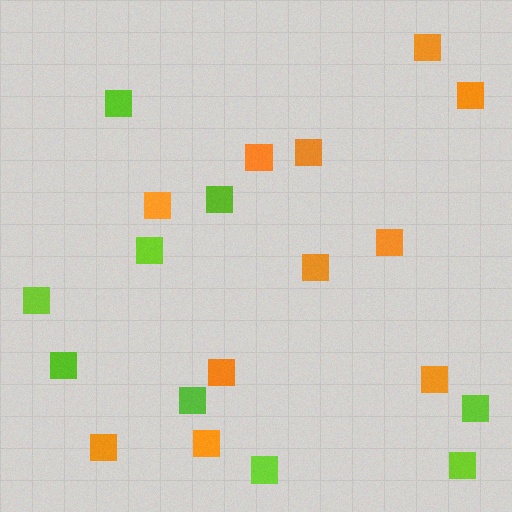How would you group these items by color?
There are 2 groups: one group of orange squares (11) and one group of lime squares (9).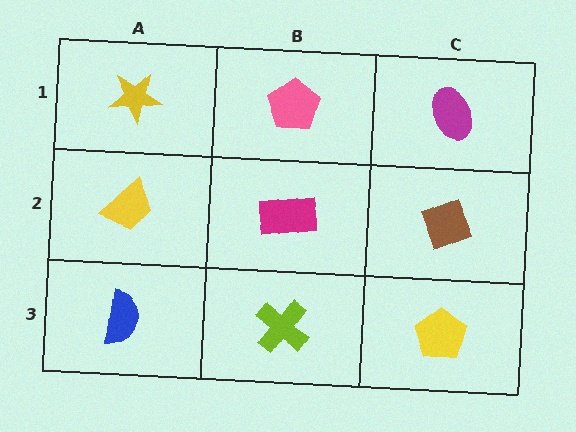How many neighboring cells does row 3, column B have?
3.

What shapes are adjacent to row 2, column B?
A pink pentagon (row 1, column B), a lime cross (row 3, column B), a yellow trapezoid (row 2, column A), a brown diamond (row 2, column C).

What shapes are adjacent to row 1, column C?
A brown diamond (row 2, column C), a pink pentagon (row 1, column B).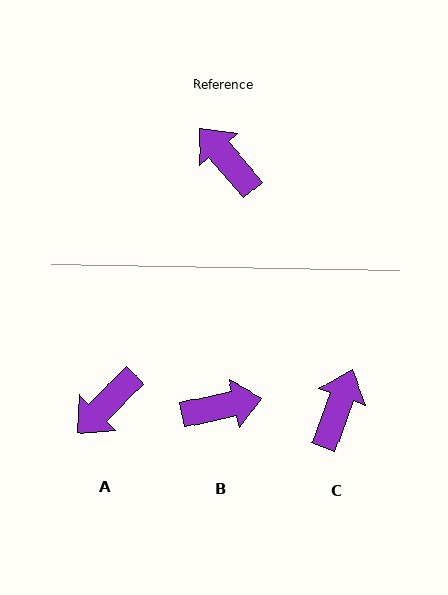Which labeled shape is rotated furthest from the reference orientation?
B, about 118 degrees away.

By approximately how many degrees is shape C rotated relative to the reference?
Approximately 61 degrees clockwise.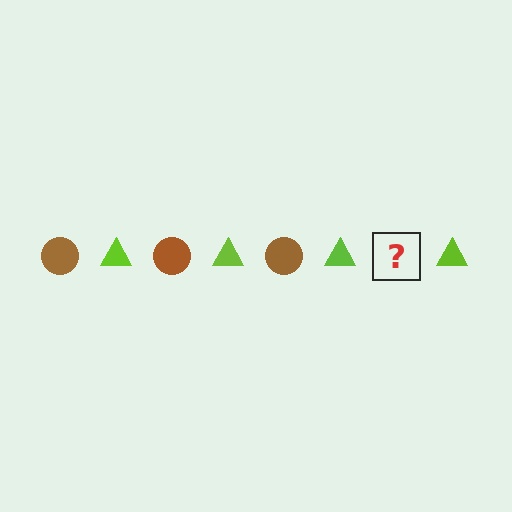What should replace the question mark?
The question mark should be replaced with a brown circle.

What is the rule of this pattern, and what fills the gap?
The rule is that the pattern alternates between brown circle and lime triangle. The gap should be filled with a brown circle.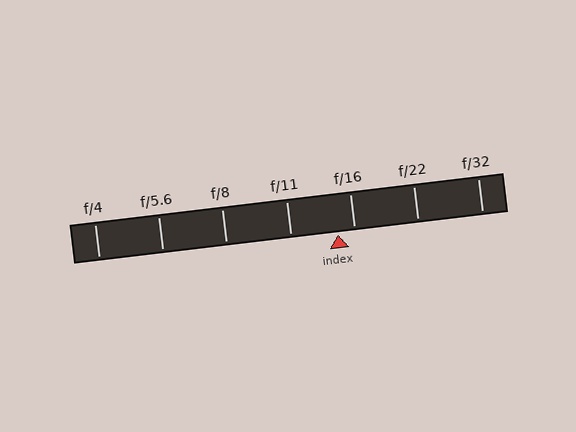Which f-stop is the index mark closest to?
The index mark is closest to f/16.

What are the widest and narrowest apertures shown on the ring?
The widest aperture shown is f/4 and the narrowest is f/32.